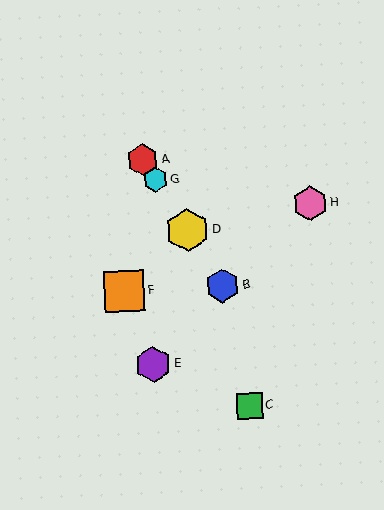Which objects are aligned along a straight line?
Objects A, B, D, G are aligned along a straight line.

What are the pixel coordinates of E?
Object E is at (153, 364).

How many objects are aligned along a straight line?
4 objects (A, B, D, G) are aligned along a straight line.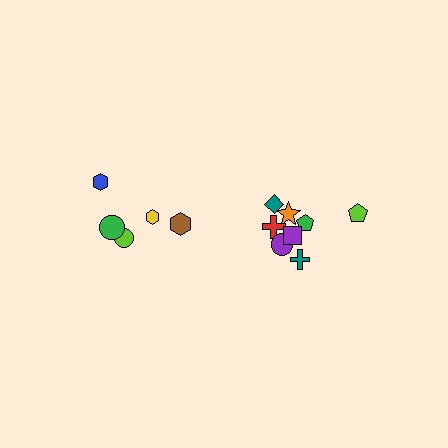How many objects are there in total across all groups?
There are 13 objects.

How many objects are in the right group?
There are 8 objects.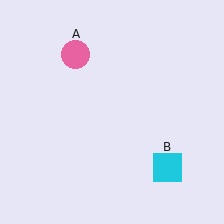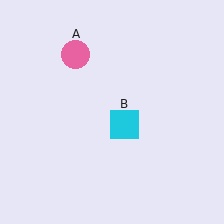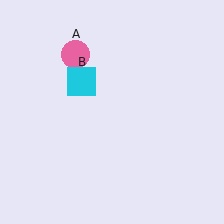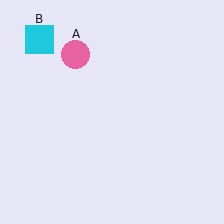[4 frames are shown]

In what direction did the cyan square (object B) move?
The cyan square (object B) moved up and to the left.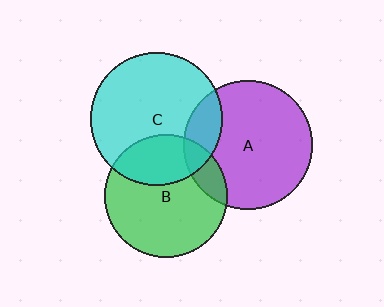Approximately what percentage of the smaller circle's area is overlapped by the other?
Approximately 15%.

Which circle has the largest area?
Circle C (cyan).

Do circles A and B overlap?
Yes.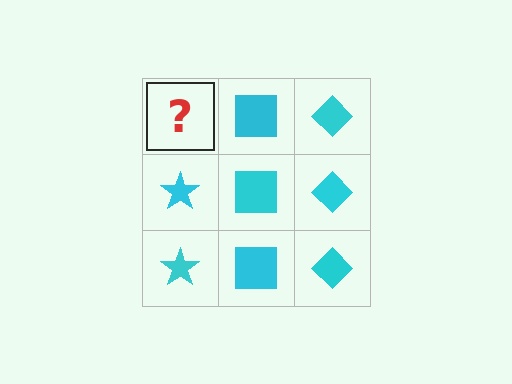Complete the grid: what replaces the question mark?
The question mark should be replaced with a cyan star.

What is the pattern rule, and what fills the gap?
The rule is that each column has a consistent shape. The gap should be filled with a cyan star.